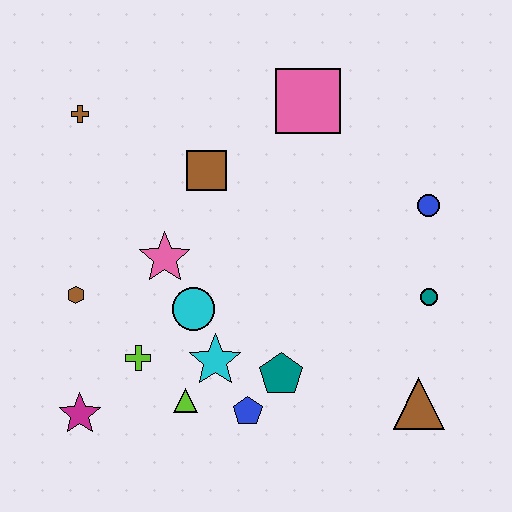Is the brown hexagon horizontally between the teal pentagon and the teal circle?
No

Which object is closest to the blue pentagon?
The teal pentagon is closest to the blue pentagon.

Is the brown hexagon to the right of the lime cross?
No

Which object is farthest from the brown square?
The brown triangle is farthest from the brown square.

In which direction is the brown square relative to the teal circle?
The brown square is to the left of the teal circle.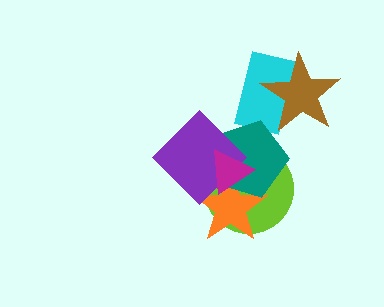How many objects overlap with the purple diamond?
4 objects overlap with the purple diamond.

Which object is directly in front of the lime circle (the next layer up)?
The orange star is directly in front of the lime circle.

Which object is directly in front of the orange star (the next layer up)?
The teal pentagon is directly in front of the orange star.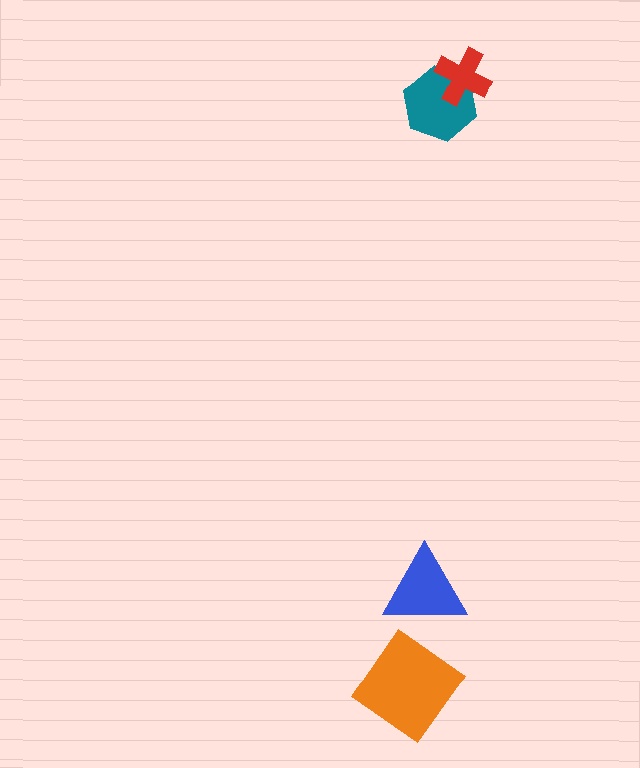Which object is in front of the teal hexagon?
The red cross is in front of the teal hexagon.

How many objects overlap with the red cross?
1 object overlaps with the red cross.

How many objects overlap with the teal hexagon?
1 object overlaps with the teal hexagon.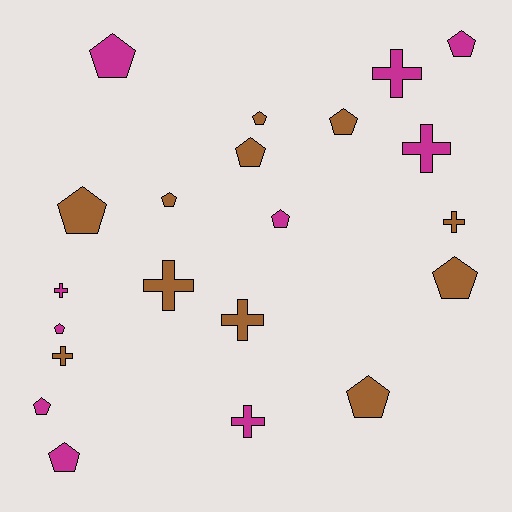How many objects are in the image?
There are 21 objects.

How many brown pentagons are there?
There are 7 brown pentagons.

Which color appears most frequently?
Brown, with 11 objects.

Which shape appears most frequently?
Pentagon, with 13 objects.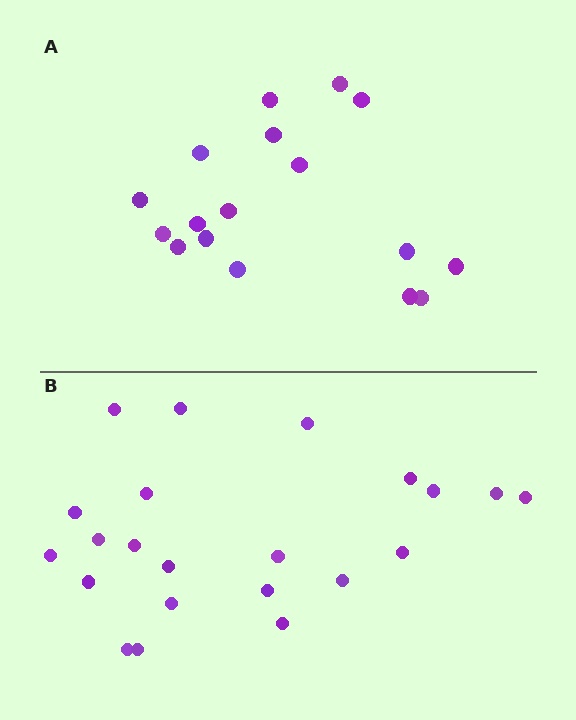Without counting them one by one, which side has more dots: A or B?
Region B (the bottom region) has more dots.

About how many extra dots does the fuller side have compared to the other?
Region B has about 5 more dots than region A.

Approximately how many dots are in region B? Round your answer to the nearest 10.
About 20 dots. (The exact count is 22, which rounds to 20.)